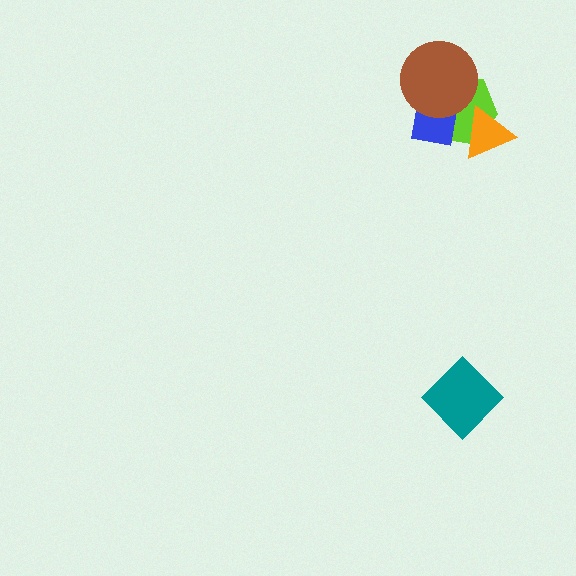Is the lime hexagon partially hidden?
Yes, it is partially covered by another shape.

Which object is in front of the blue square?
The brown circle is in front of the blue square.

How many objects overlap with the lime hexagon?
3 objects overlap with the lime hexagon.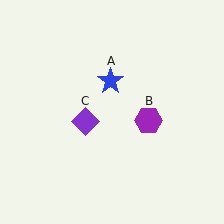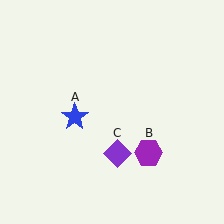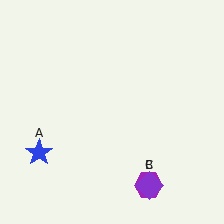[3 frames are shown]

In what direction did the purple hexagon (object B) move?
The purple hexagon (object B) moved down.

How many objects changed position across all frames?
3 objects changed position: blue star (object A), purple hexagon (object B), purple diamond (object C).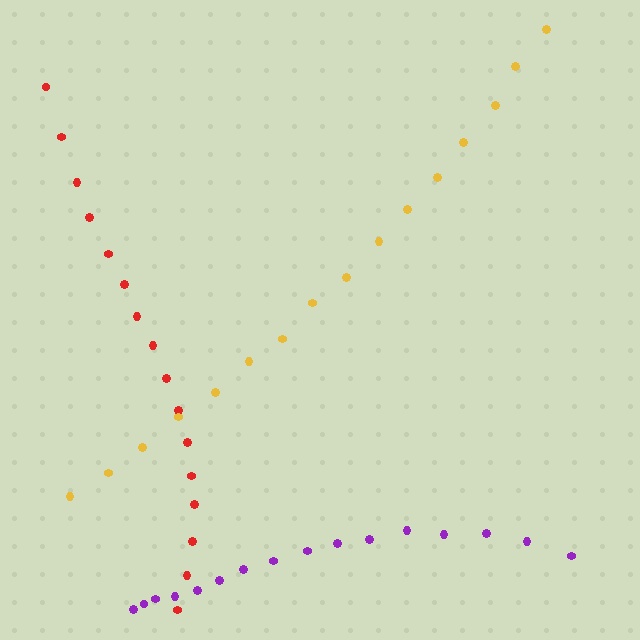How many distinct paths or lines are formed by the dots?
There are 3 distinct paths.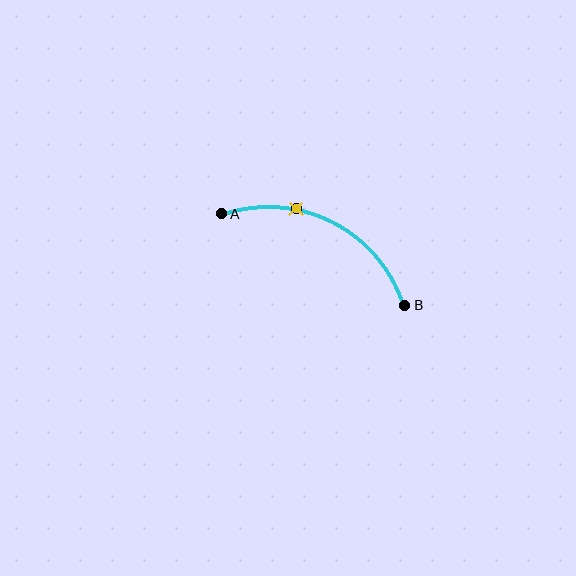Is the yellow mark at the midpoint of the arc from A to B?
No. The yellow mark lies on the arc but is closer to endpoint A. The arc midpoint would be at the point on the curve equidistant along the arc from both A and B.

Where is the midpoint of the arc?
The arc midpoint is the point on the curve farthest from the straight line joining A and B. It sits above that line.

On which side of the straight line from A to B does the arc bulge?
The arc bulges above the straight line connecting A and B.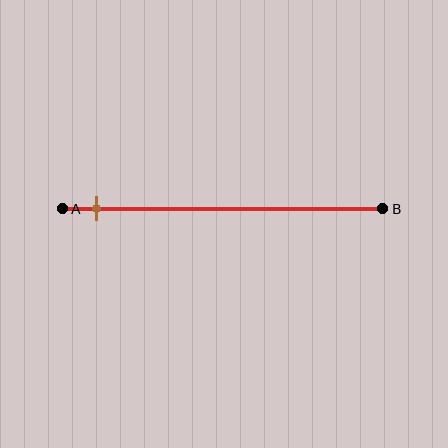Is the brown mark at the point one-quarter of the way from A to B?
No, the mark is at about 10% from A, not at the 25% one-quarter point.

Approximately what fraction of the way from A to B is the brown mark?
The brown mark is approximately 10% of the way from A to B.